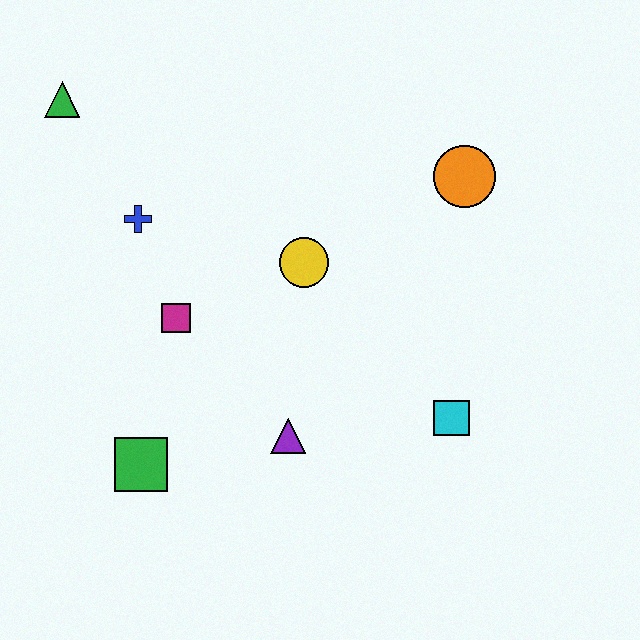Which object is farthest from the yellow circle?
The green triangle is farthest from the yellow circle.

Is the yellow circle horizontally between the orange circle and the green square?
Yes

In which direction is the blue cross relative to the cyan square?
The blue cross is to the left of the cyan square.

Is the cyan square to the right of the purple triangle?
Yes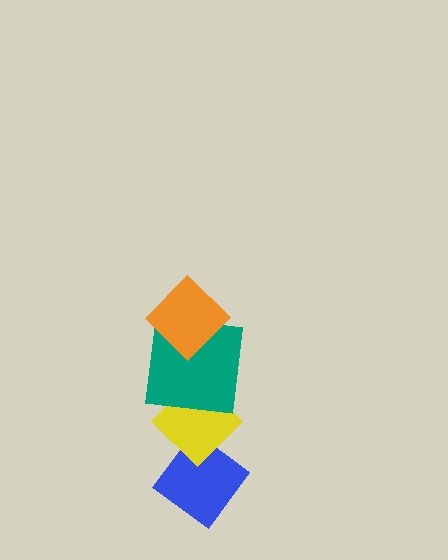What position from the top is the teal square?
The teal square is 2nd from the top.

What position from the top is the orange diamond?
The orange diamond is 1st from the top.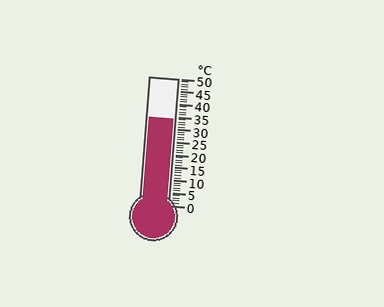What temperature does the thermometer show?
The thermometer shows approximately 34°C.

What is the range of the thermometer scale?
The thermometer scale ranges from 0°C to 50°C.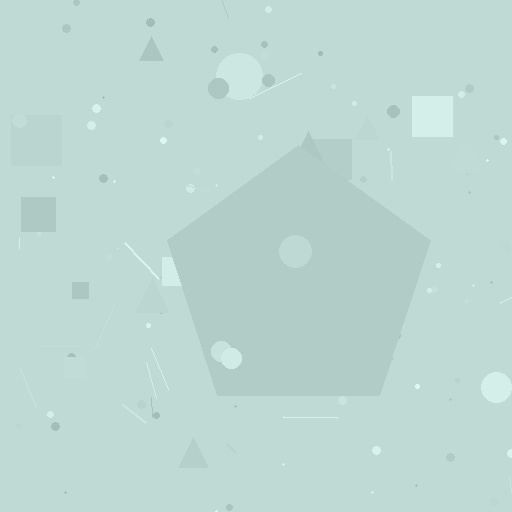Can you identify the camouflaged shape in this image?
The camouflaged shape is a pentagon.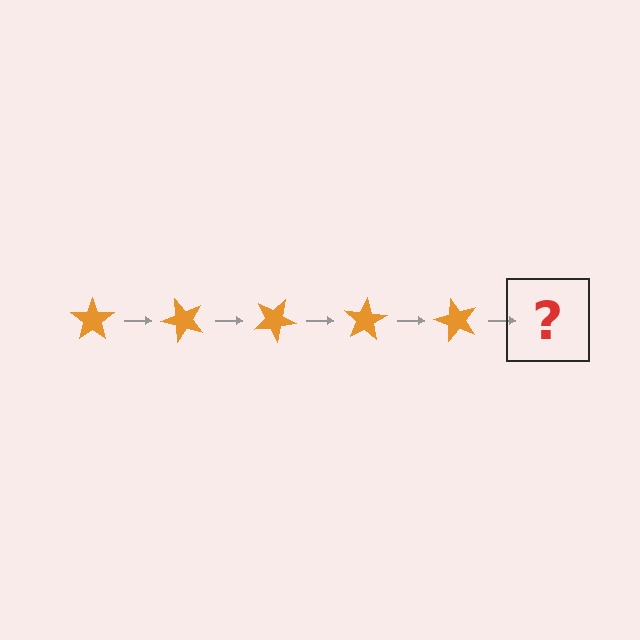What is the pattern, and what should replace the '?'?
The pattern is that the star rotates 50 degrees each step. The '?' should be an orange star rotated 250 degrees.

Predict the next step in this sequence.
The next step is an orange star rotated 250 degrees.